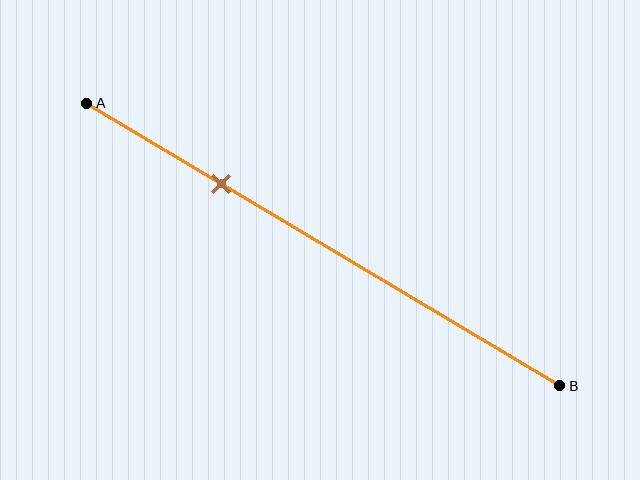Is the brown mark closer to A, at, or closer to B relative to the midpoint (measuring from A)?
The brown mark is closer to point A than the midpoint of segment AB.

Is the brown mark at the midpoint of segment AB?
No, the mark is at about 30% from A, not at the 50% midpoint.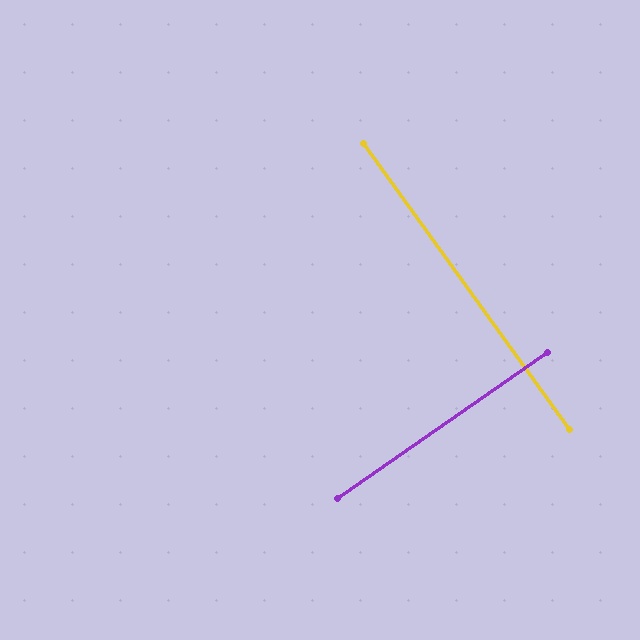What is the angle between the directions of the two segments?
Approximately 89 degrees.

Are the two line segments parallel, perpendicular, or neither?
Perpendicular — they meet at approximately 89°.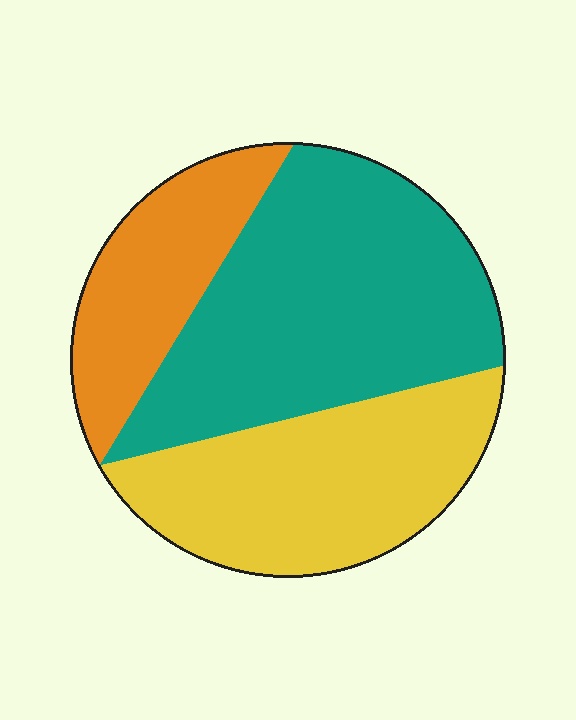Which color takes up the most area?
Teal, at roughly 45%.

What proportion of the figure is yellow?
Yellow takes up about one third (1/3) of the figure.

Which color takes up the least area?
Orange, at roughly 20%.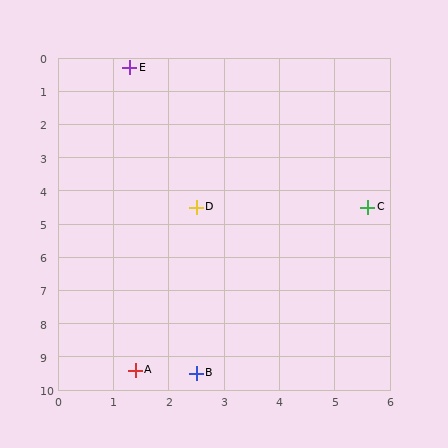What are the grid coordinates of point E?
Point E is at approximately (1.3, 0.3).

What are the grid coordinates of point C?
Point C is at approximately (5.6, 4.5).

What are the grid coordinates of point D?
Point D is at approximately (2.5, 4.5).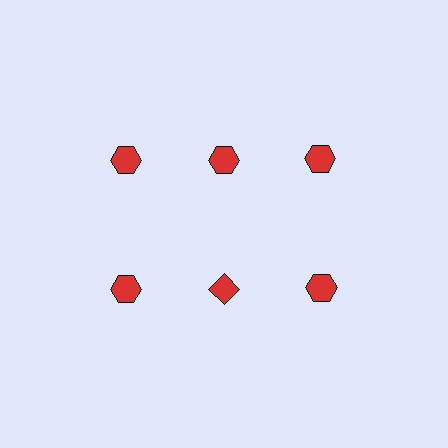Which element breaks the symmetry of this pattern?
The red diamond in the second row, second from left column breaks the symmetry. All other shapes are red hexagons.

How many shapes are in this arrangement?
There are 6 shapes arranged in a grid pattern.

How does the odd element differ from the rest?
It has a different shape: diamond instead of hexagon.